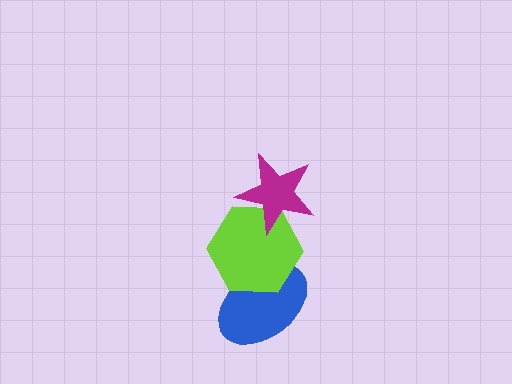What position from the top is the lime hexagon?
The lime hexagon is 2nd from the top.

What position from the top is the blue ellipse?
The blue ellipse is 3rd from the top.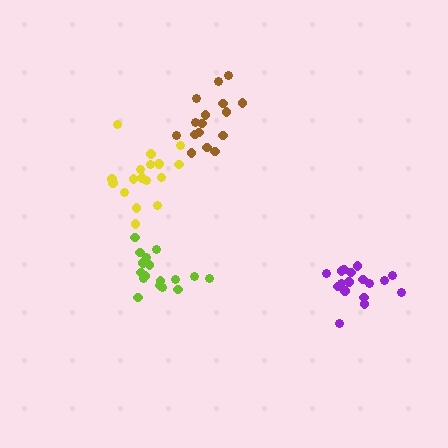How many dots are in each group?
Group 1: 17 dots, Group 2: 17 dots, Group 3: 17 dots, Group 4: 16 dots (67 total).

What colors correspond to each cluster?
The clusters are colored: yellow, purple, lime, brown.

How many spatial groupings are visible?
There are 4 spatial groupings.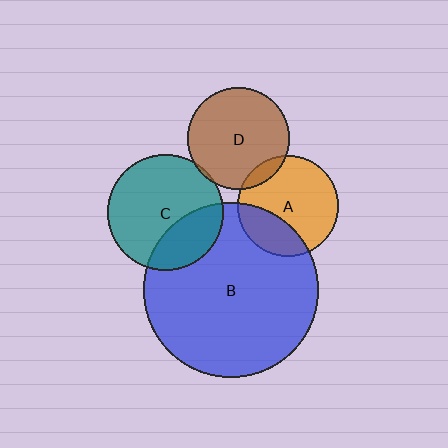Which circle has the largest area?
Circle B (blue).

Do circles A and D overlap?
Yes.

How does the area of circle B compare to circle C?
Approximately 2.3 times.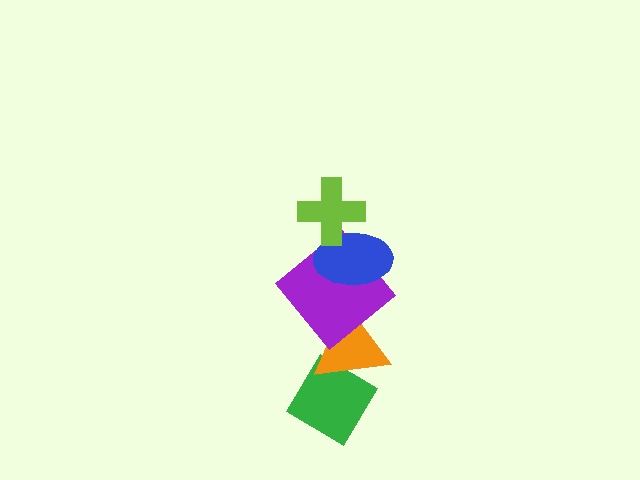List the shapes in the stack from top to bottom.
From top to bottom: the lime cross, the blue ellipse, the purple diamond, the orange triangle, the green diamond.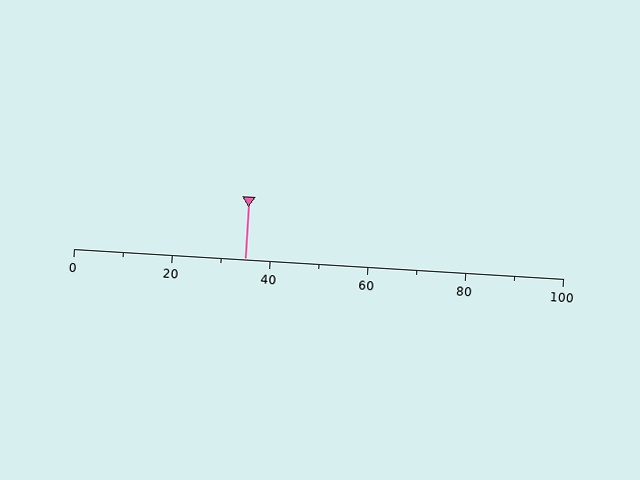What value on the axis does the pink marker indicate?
The marker indicates approximately 35.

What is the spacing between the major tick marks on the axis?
The major ticks are spaced 20 apart.